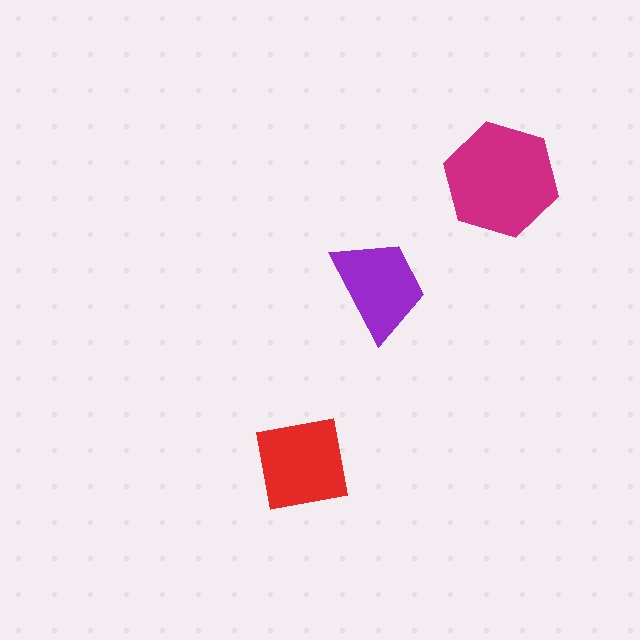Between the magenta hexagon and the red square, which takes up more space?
The magenta hexagon.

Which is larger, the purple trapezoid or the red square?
The red square.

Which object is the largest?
The magenta hexagon.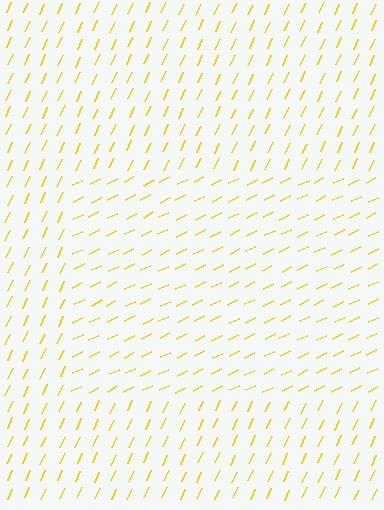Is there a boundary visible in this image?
Yes, there is a texture boundary formed by a change in line orientation.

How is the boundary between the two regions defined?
The boundary is defined purely by a change in line orientation (approximately 40 degrees difference). All lines are the same color and thickness.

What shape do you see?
I see a rectangle.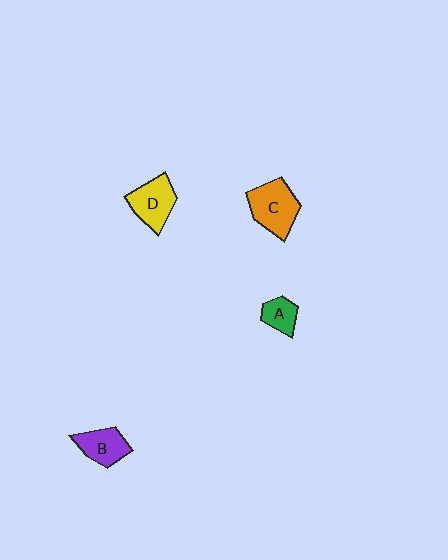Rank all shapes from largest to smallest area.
From largest to smallest: C (orange), D (yellow), B (purple), A (green).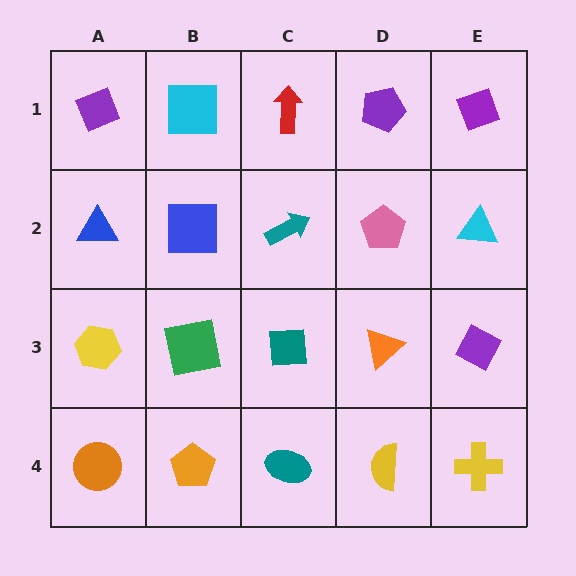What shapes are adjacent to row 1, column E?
A cyan triangle (row 2, column E), a purple pentagon (row 1, column D).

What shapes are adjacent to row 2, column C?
A red arrow (row 1, column C), a teal square (row 3, column C), a blue square (row 2, column B), a pink pentagon (row 2, column D).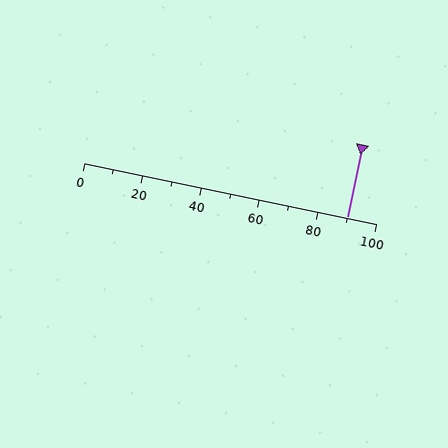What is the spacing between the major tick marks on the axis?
The major ticks are spaced 20 apart.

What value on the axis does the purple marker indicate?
The marker indicates approximately 90.